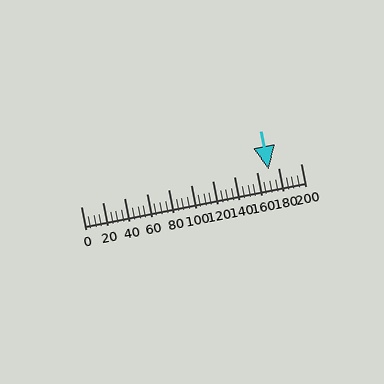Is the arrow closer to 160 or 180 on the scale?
The arrow is closer to 180.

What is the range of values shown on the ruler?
The ruler shows values from 0 to 200.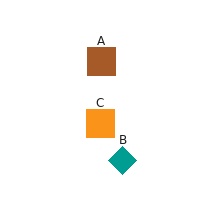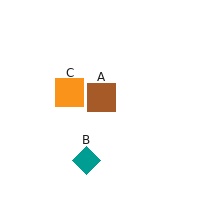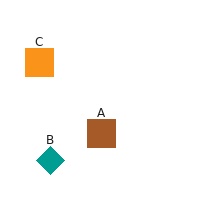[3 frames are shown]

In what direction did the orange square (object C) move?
The orange square (object C) moved up and to the left.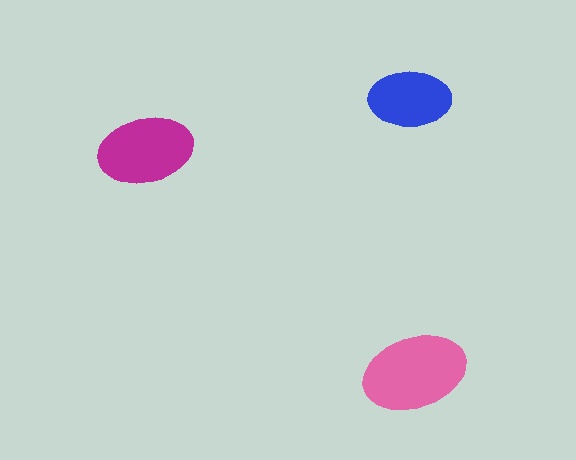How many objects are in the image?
There are 3 objects in the image.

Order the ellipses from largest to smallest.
the pink one, the magenta one, the blue one.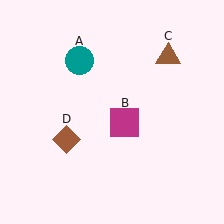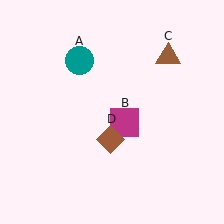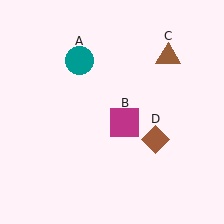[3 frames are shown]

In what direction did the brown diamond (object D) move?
The brown diamond (object D) moved right.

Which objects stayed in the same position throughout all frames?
Teal circle (object A) and magenta square (object B) and brown triangle (object C) remained stationary.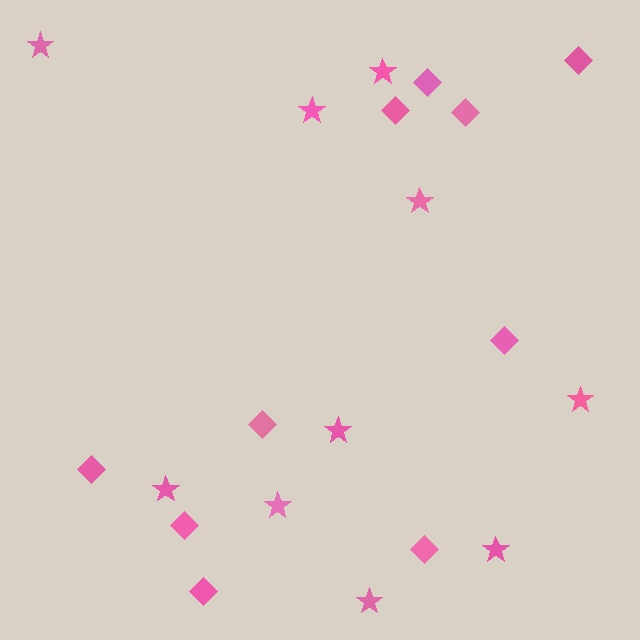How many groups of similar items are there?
There are 2 groups: one group of diamonds (10) and one group of stars (10).